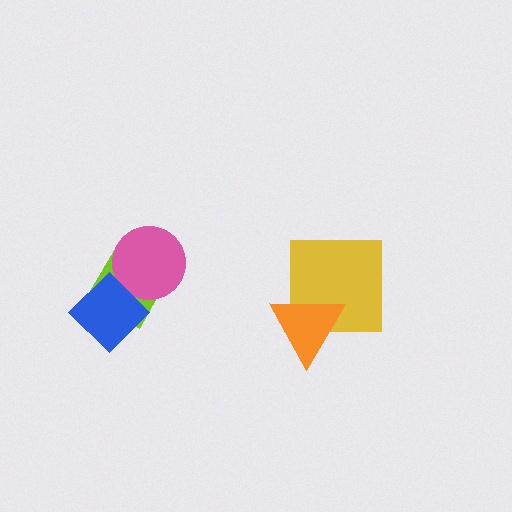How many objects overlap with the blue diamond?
2 objects overlap with the blue diamond.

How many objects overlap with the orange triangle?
1 object overlaps with the orange triangle.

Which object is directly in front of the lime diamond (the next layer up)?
The pink circle is directly in front of the lime diamond.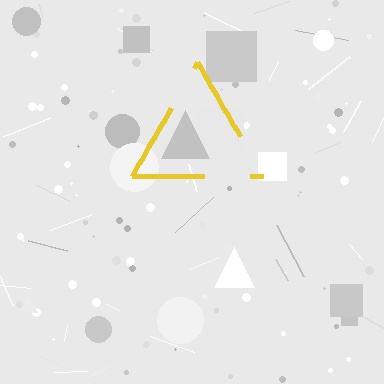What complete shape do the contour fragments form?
The contour fragments form a triangle.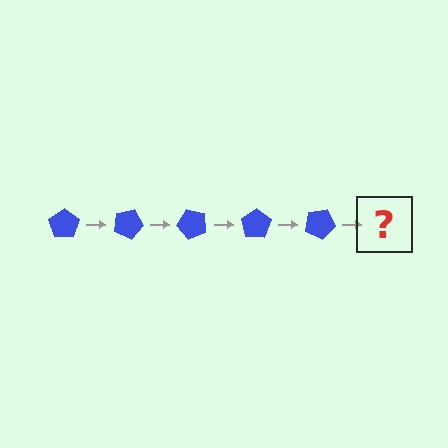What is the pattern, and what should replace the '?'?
The pattern is that the pentagon rotates 25 degrees each step. The '?' should be a blue pentagon rotated 125 degrees.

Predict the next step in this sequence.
The next step is a blue pentagon rotated 125 degrees.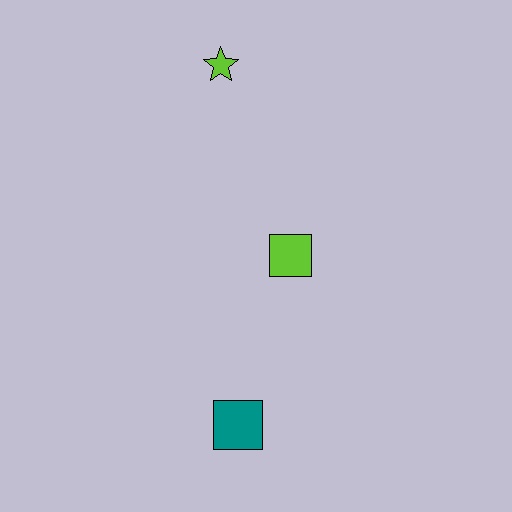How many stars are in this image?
There is 1 star.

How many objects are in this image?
There are 3 objects.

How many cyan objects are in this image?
There are no cyan objects.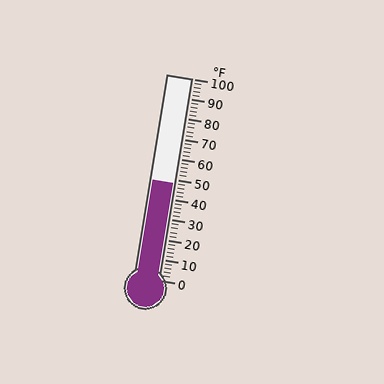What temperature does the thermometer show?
The thermometer shows approximately 48°F.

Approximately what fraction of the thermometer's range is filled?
The thermometer is filled to approximately 50% of its range.